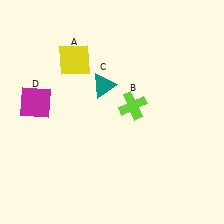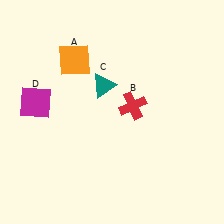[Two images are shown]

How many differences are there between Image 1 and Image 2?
There are 2 differences between the two images.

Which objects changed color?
A changed from yellow to orange. B changed from lime to red.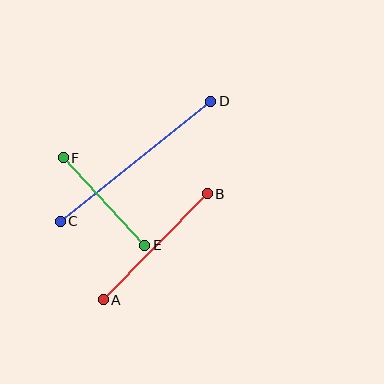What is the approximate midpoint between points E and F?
The midpoint is at approximately (104, 202) pixels.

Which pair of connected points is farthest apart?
Points C and D are farthest apart.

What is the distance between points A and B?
The distance is approximately 149 pixels.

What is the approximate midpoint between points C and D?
The midpoint is at approximately (136, 161) pixels.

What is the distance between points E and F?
The distance is approximately 120 pixels.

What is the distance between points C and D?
The distance is approximately 192 pixels.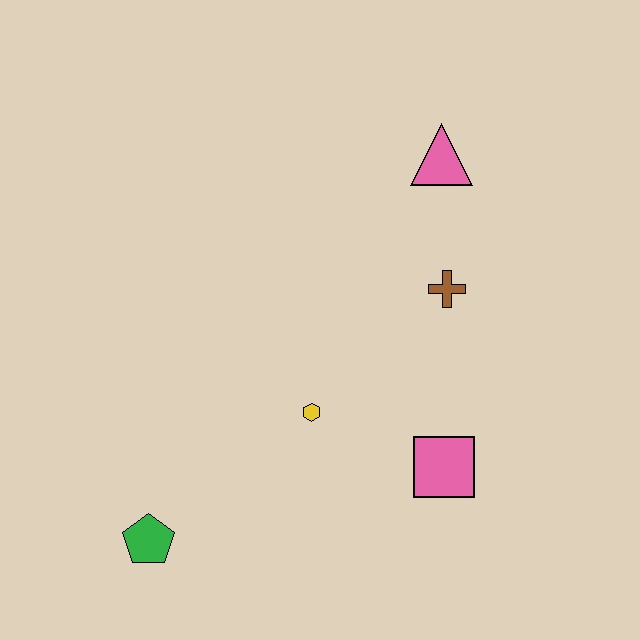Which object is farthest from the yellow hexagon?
The pink triangle is farthest from the yellow hexagon.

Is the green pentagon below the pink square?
Yes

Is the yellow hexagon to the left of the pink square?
Yes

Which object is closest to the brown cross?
The pink triangle is closest to the brown cross.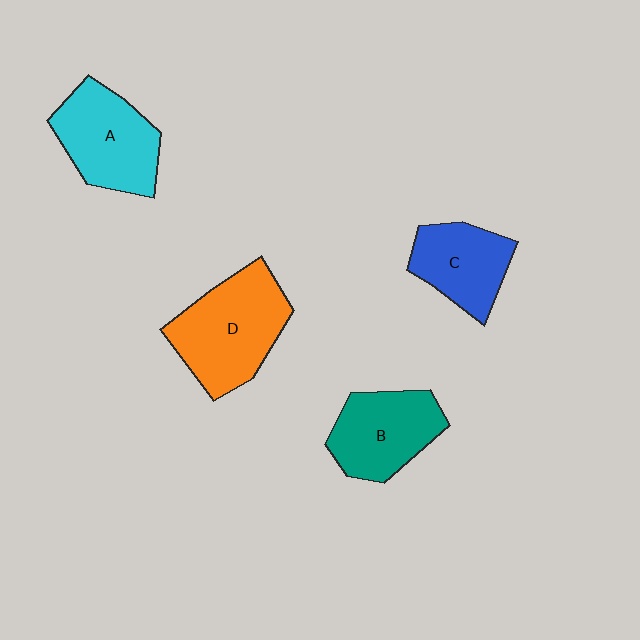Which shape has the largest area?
Shape D (orange).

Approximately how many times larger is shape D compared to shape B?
Approximately 1.3 times.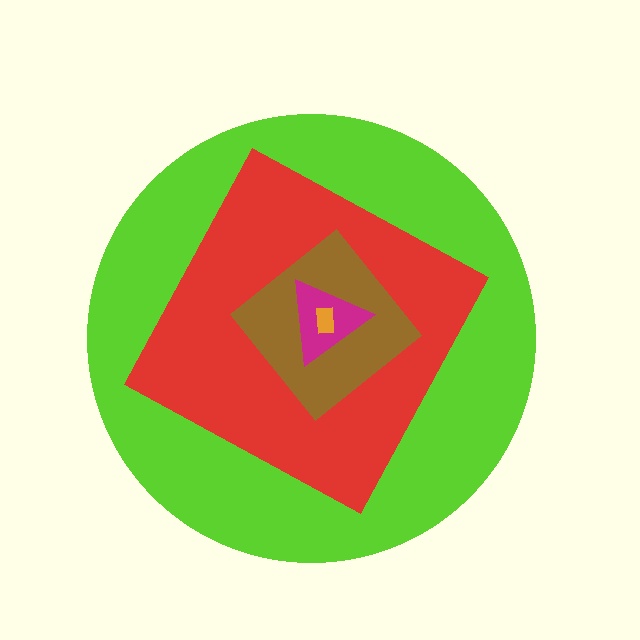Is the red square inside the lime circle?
Yes.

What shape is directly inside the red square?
The brown diamond.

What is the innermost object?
The orange rectangle.